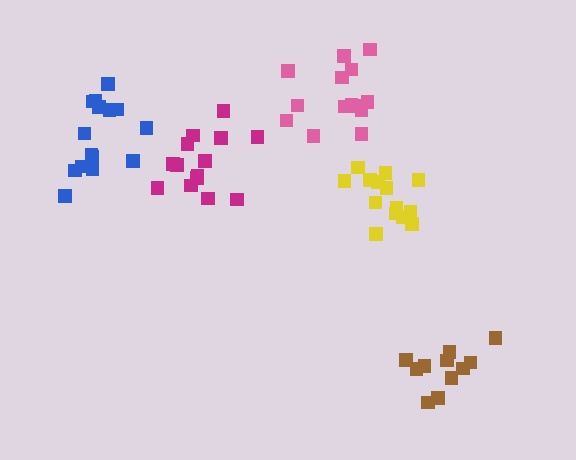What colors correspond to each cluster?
The clusters are colored: magenta, yellow, pink, brown, blue.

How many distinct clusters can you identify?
There are 5 distinct clusters.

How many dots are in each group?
Group 1: 14 dots, Group 2: 14 dots, Group 3: 14 dots, Group 4: 11 dots, Group 5: 15 dots (68 total).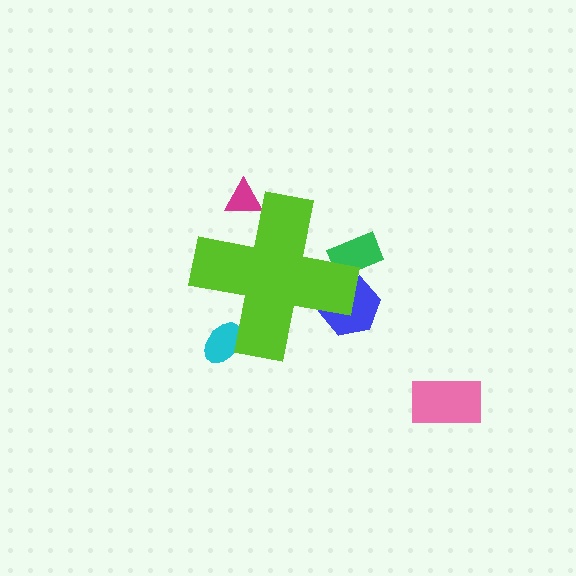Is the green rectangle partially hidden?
Yes, the green rectangle is partially hidden behind the lime cross.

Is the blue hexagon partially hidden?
Yes, the blue hexagon is partially hidden behind the lime cross.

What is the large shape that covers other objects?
A lime cross.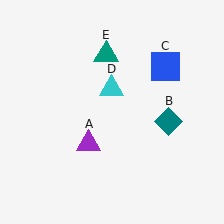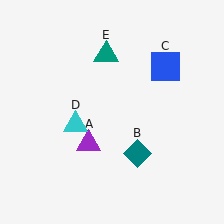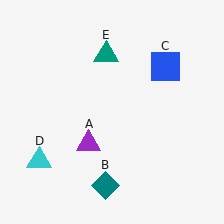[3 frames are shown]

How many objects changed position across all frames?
2 objects changed position: teal diamond (object B), cyan triangle (object D).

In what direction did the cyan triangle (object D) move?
The cyan triangle (object D) moved down and to the left.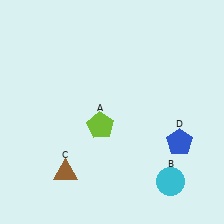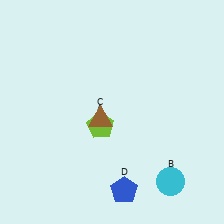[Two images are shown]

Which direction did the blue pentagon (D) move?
The blue pentagon (D) moved left.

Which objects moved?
The objects that moved are: the brown triangle (C), the blue pentagon (D).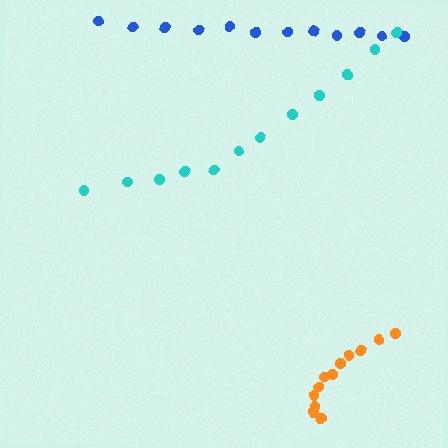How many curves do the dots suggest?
There are 3 distinct paths.